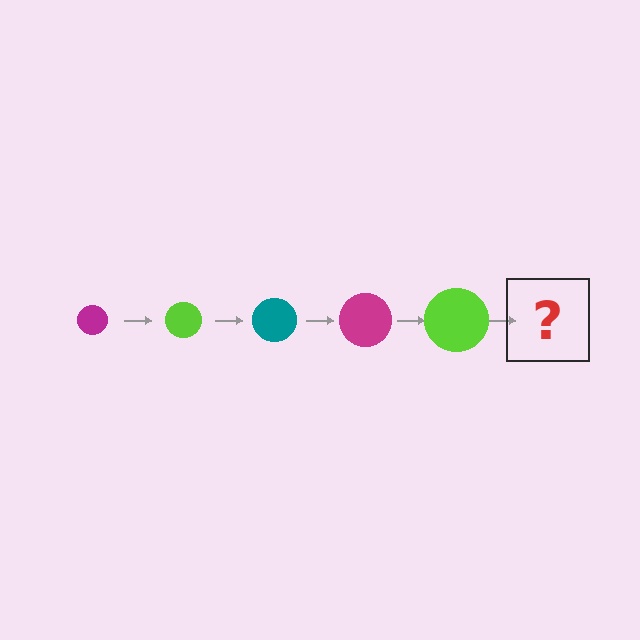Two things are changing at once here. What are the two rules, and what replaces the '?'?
The two rules are that the circle grows larger each step and the color cycles through magenta, lime, and teal. The '?' should be a teal circle, larger than the previous one.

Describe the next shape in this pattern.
It should be a teal circle, larger than the previous one.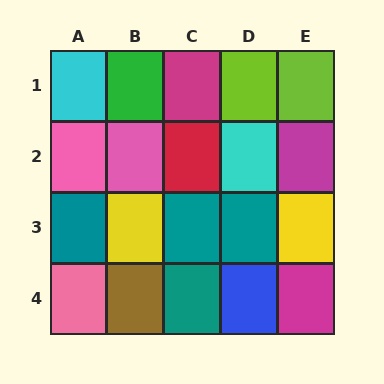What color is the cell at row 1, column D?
Lime.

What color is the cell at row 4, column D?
Blue.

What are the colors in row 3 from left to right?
Teal, yellow, teal, teal, yellow.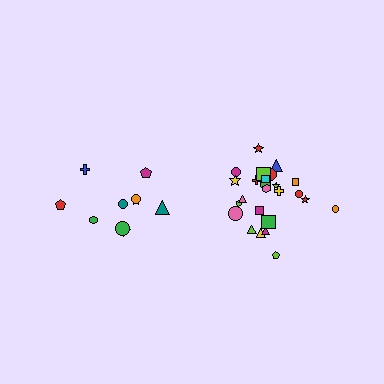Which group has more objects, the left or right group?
The right group.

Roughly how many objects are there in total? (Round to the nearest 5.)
Roughly 35 objects in total.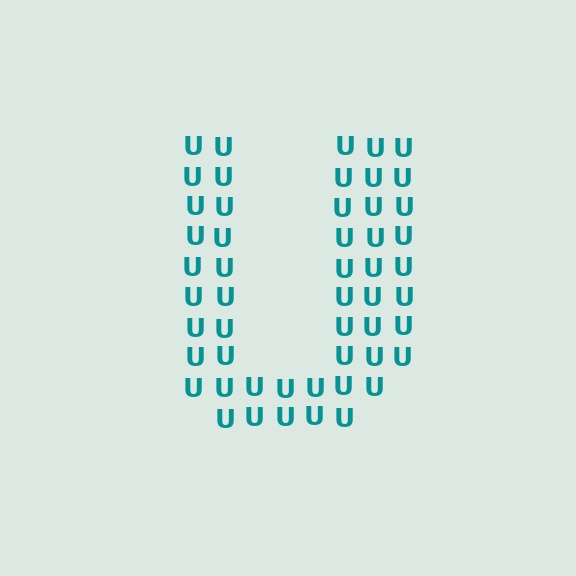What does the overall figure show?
The overall figure shows the letter U.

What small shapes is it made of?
It is made of small letter U's.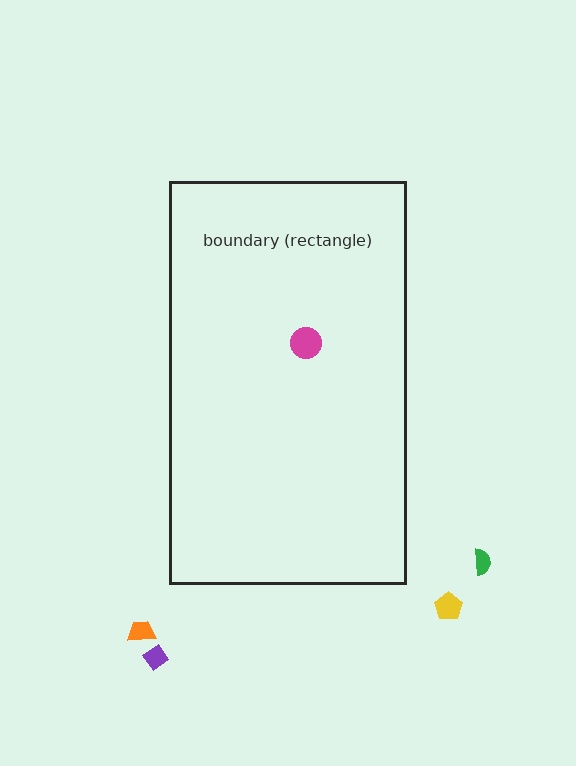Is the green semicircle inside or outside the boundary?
Outside.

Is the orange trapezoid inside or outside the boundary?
Outside.